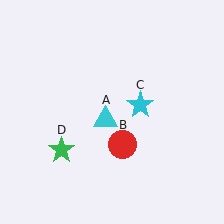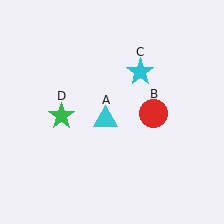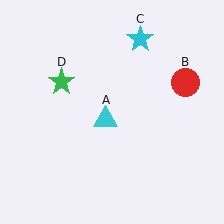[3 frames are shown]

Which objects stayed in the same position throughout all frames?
Cyan triangle (object A) remained stationary.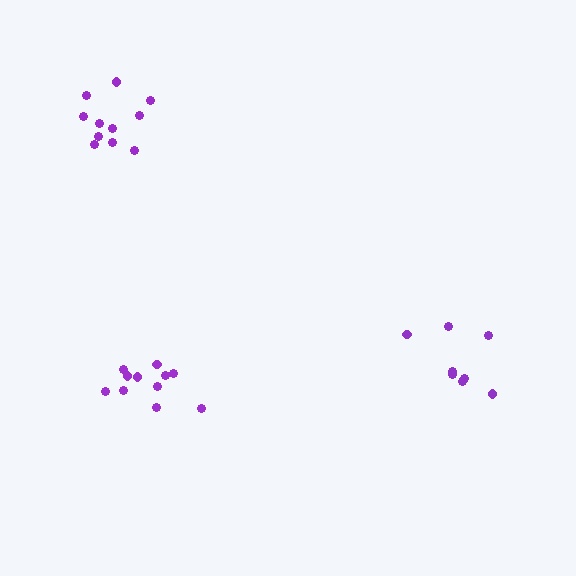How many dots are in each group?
Group 1: 11 dots, Group 2: 8 dots, Group 3: 11 dots (30 total).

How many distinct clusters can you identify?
There are 3 distinct clusters.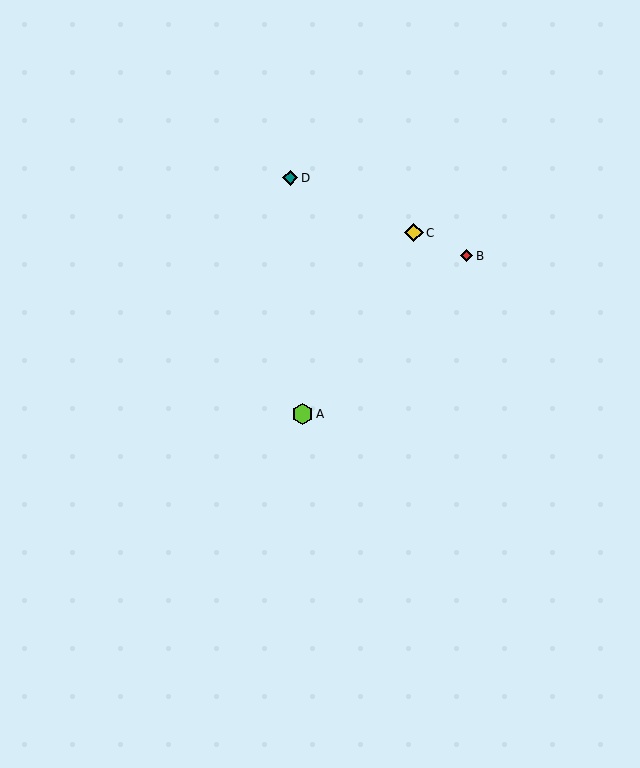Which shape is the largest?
The lime hexagon (labeled A) is the largest.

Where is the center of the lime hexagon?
The center of the lime hexagon is at (302, 414).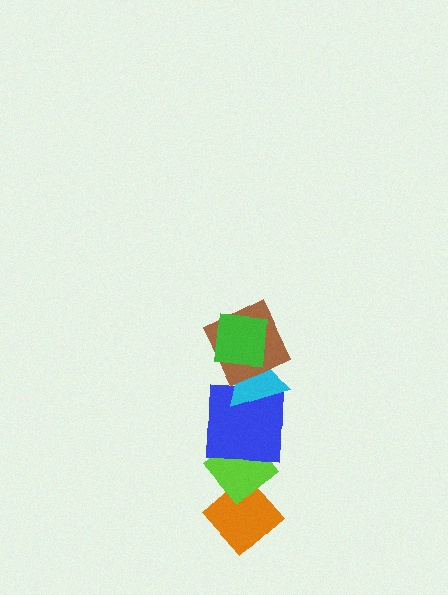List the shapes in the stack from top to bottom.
From top to bottom: the green square, the brown square, the cyan triangle, the blue square, the lime diamond, the orange diamond.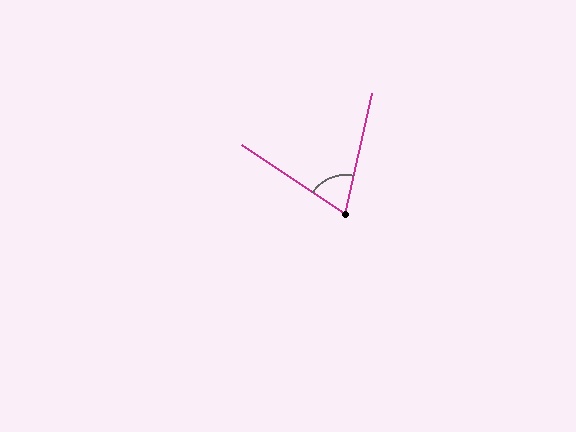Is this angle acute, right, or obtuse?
It is acute.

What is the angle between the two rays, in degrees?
Approximately 68 degrees.